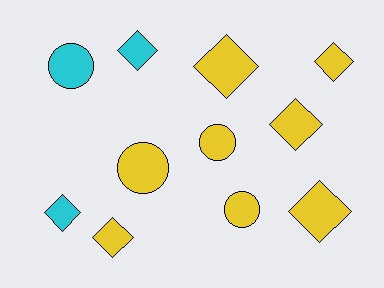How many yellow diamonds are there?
There are 5 yellow diamonds.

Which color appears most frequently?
Yellow, with 8 objects.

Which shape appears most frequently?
Diamond, with 7 objects.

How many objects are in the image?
There are 11 objects.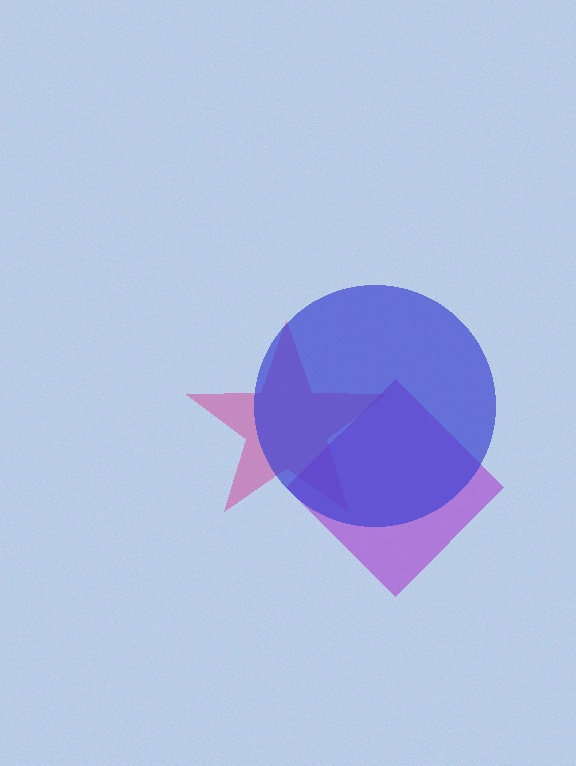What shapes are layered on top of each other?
The layered shapes are: a magenta star, a purple diamond, a blue circle.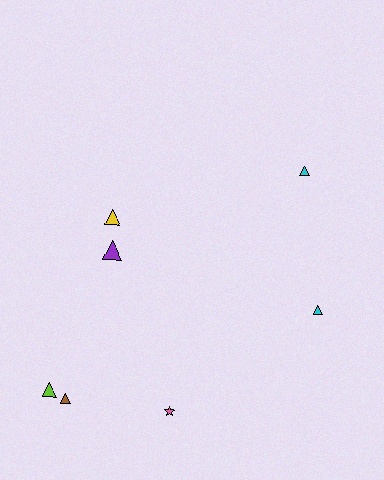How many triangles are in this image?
There are 6 triangles.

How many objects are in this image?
There are 7 objects.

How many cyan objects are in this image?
There are 2 cyan objects.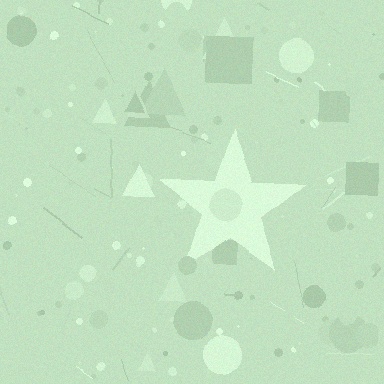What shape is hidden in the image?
A star is hidden in the image.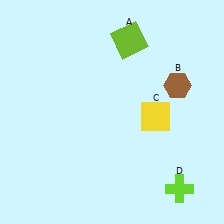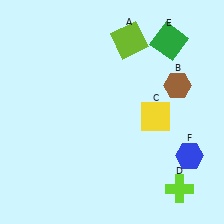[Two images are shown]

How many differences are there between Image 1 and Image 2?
There are 2 differences between the two images.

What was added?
A green square (E), a blue hexagon (F) were added in Image 2.